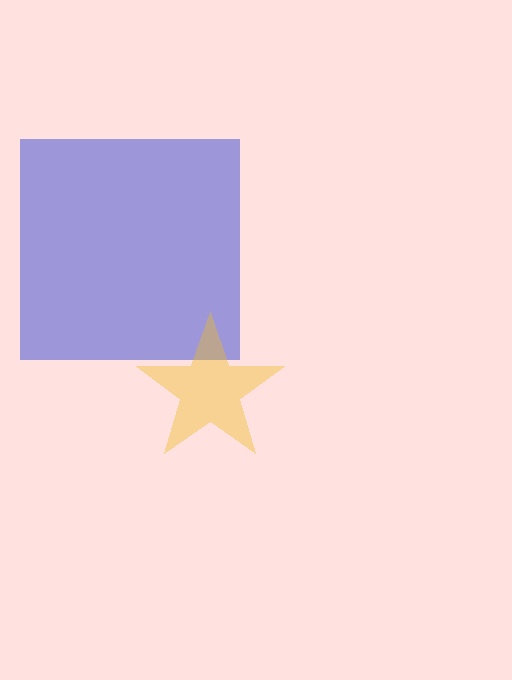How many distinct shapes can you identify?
There are 2 distinct shapes: a blue square, a yellow star.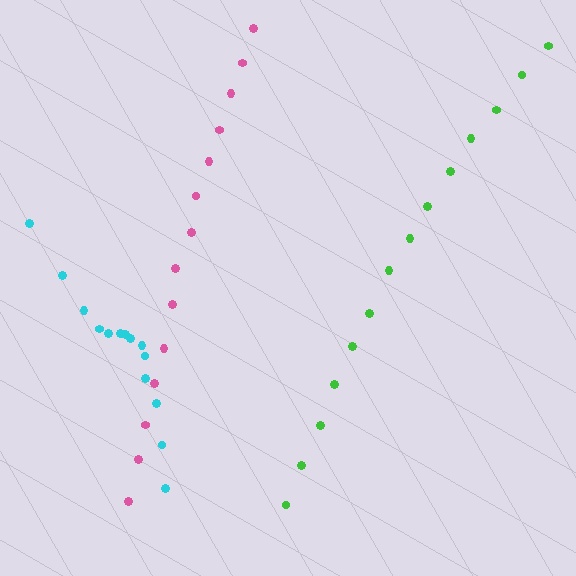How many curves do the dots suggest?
There are 3 distinct paths.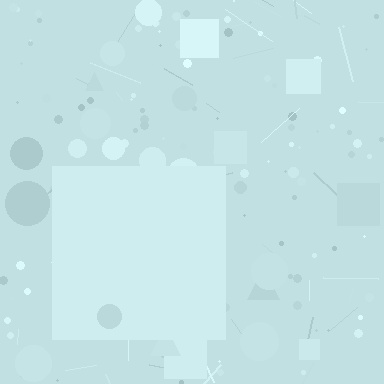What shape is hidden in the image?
A square is hidden in the image.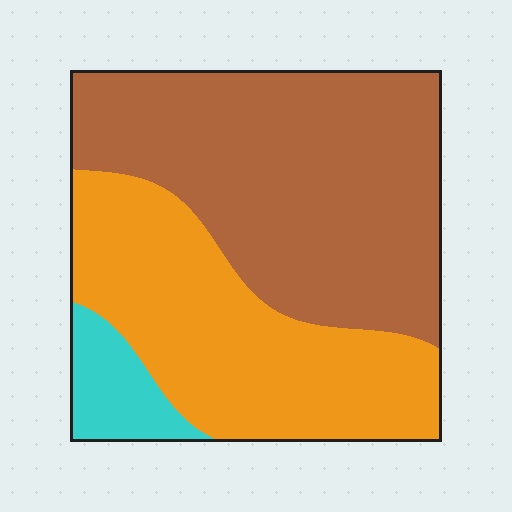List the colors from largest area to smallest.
From largest to smallest: brown, orange, cyan.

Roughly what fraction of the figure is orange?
Orange covers around 40% of the figure.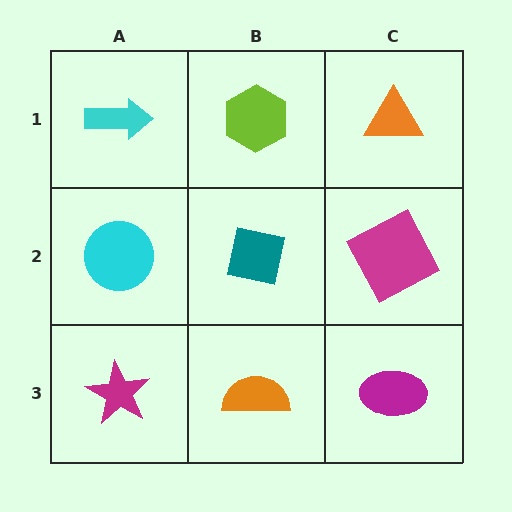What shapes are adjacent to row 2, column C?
An orange triangle (row 1, column C), a magenta ellipse (row 3, column C), a teal square (row 2, column B).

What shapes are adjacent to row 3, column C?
A magenta square (row 2, column C), an orange semicircle (row 3, column B).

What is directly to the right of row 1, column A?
A lime hexagon.